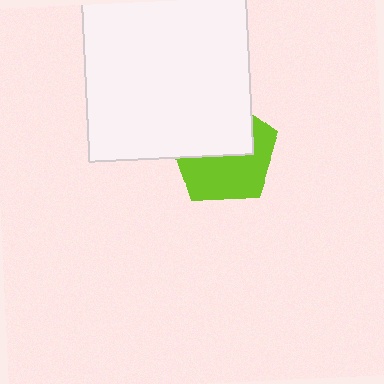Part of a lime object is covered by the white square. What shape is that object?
It is a pentagon.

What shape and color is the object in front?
The object in front is a white square.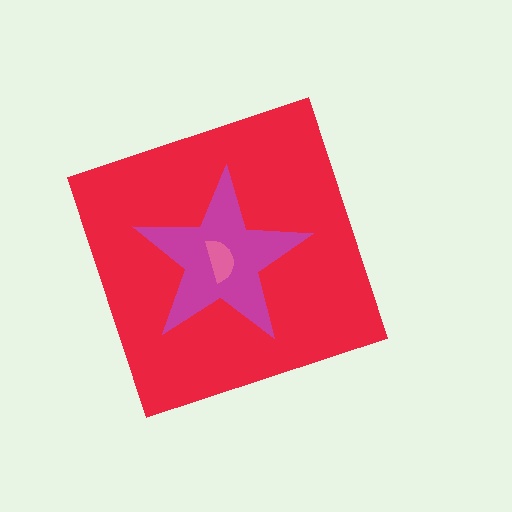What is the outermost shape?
The red diamond.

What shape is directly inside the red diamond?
The magenta star.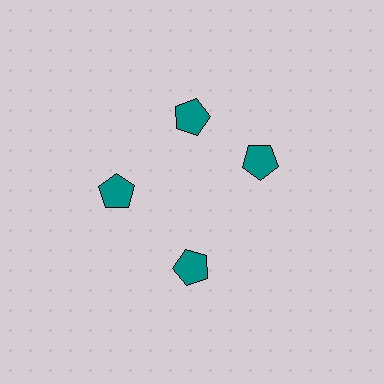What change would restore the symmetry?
The symmetry would be restored by rotating it back into even spacing with its neighbors so that all 4 pentagons sit at equal angles and equal distance from the center.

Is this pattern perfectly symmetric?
No. The 4 teal pentagons are arranged in a ring, but one element near the 3 o'clock position is rotated out of alignment along the ring, breaking the 4-fold rotational symmetry.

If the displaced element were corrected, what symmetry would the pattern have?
It would have 4-fold rotational symmetry — the pattern would map onto itself every 90 degrees.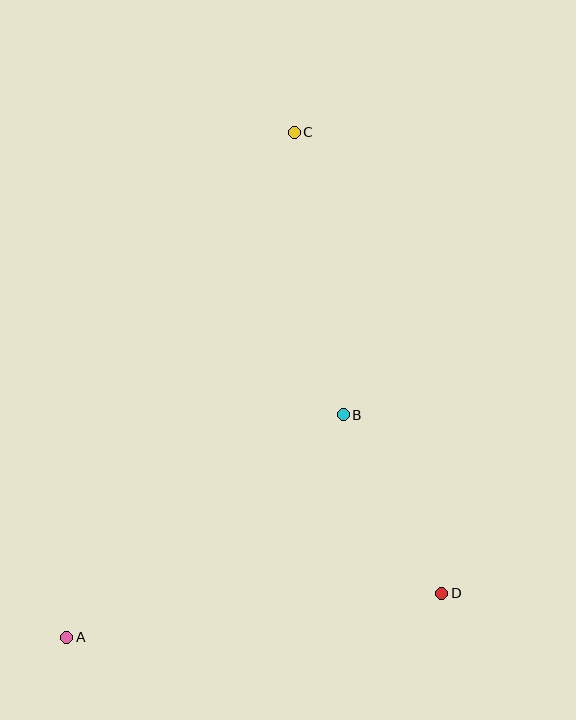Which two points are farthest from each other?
Points A and C are farthest from each other.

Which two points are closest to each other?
Points B and D are closest to each other.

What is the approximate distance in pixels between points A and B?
The distance between A and B is approximately 355 pixels.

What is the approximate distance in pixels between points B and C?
The distance between B and C is approximately 287 pixels.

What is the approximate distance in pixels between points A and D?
The distance between A and D is approximately 377 pixels.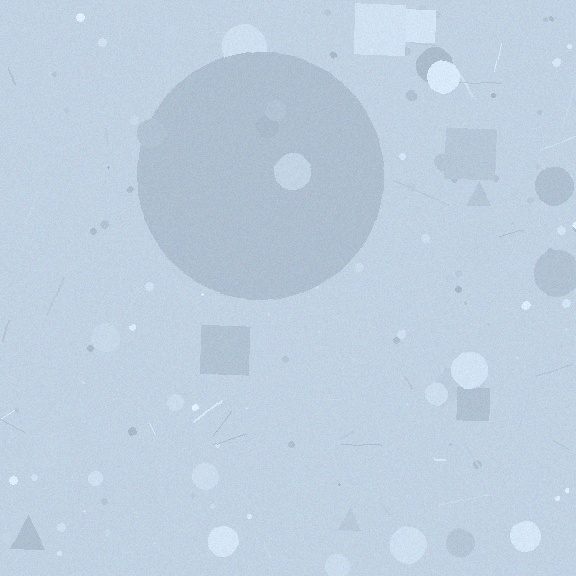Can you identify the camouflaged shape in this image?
The camouflaged shape is a circle.